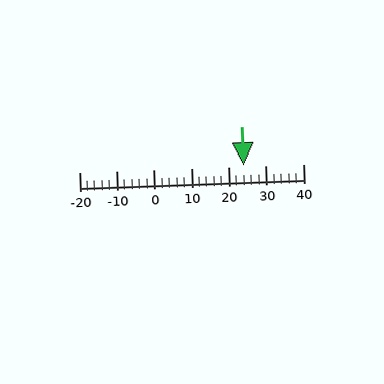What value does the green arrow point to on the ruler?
The green arrow points to approximately 24.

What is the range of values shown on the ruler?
The ruler shows values from -20 to 40.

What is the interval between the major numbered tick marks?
The major tick marks are spaced 10 units apart.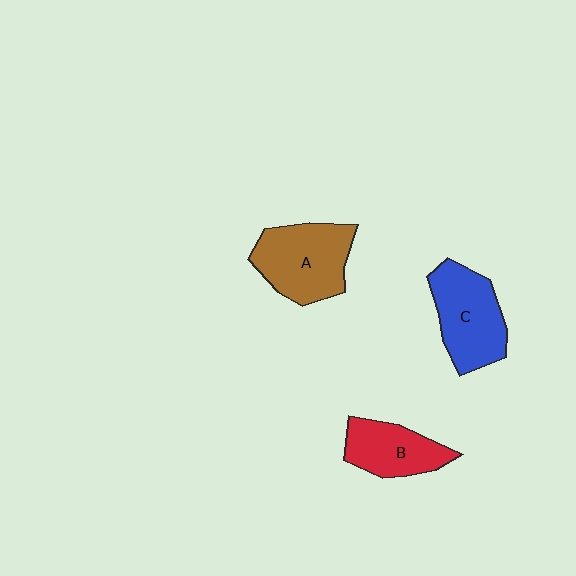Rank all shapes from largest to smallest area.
From largest to smallest: A (brown), C (blue), B (red).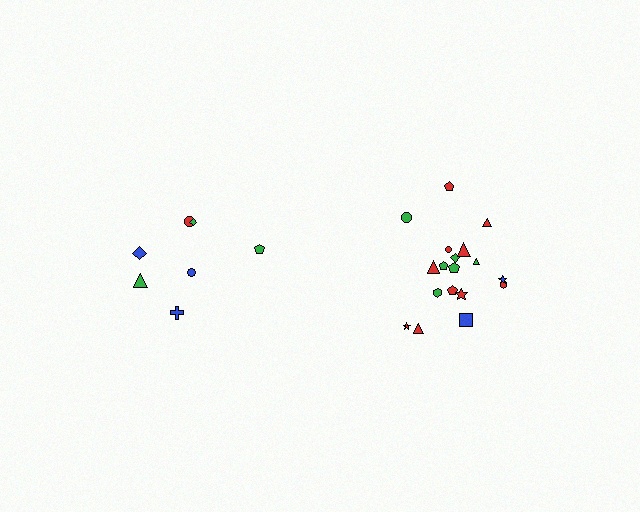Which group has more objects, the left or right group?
The right group.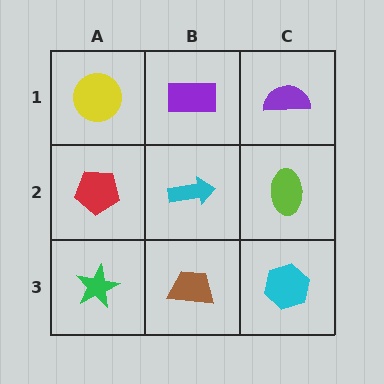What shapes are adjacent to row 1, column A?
A red pentagon (row 2, column A), a purple rectangle (row 1, column B).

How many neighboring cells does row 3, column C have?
2.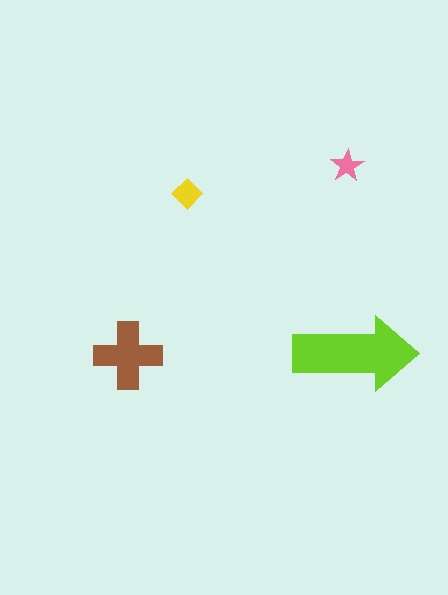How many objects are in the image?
There are 4 objects in the image.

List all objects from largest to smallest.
The lime arrow, the brown cross, the yellow diamond, the pink star.